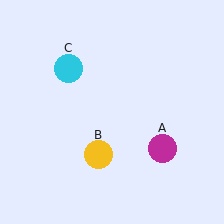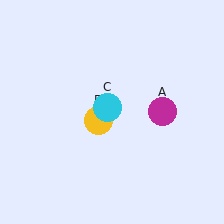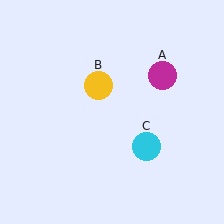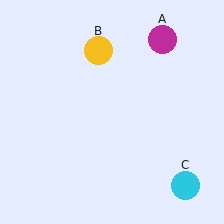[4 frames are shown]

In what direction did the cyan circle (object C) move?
The cyan circle (object C) moved down and to the right.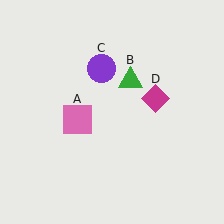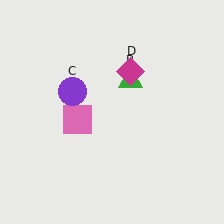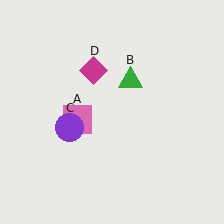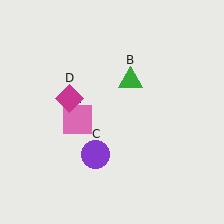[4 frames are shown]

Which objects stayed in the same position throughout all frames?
Pink square (object A) and green triangle (object B) remained stationary.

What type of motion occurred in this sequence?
The purple circle (object C), magenta diamond (object D) rotated counterclockwise around the center of the scene.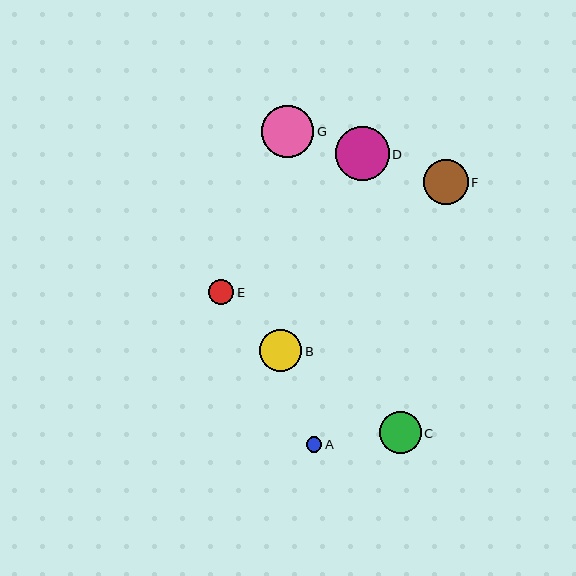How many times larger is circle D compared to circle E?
Circle D is approximately 2.1 times the size of circle E.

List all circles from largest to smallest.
From largest to smallest: D, G, F, B, C, E, A.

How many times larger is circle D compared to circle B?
Circle D is approximately 1.3 times the size of circle B.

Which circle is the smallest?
Circle A is the smallest with a size of approximately 16 pixels.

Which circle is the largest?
Circle D is the largest with a size of approximately 54 pixels.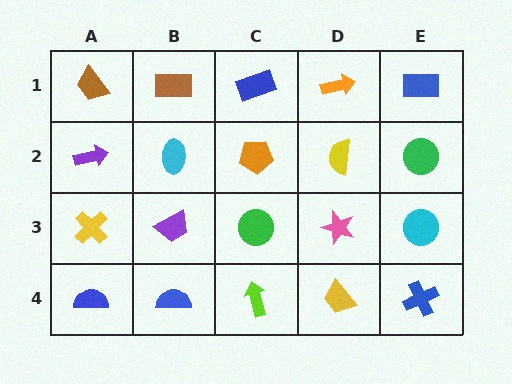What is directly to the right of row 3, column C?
A pink star.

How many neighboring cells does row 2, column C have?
4.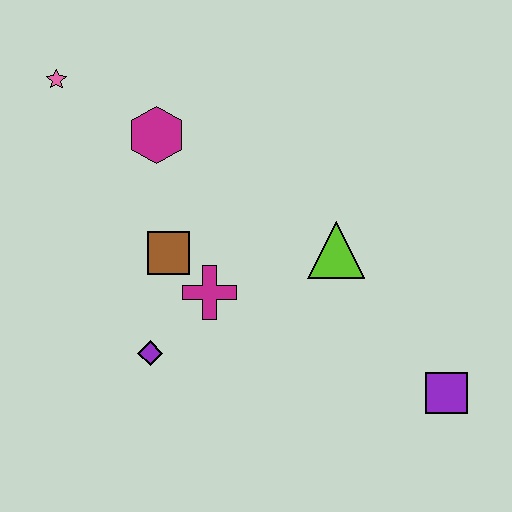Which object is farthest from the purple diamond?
The purple square is farthest from the purple diamond.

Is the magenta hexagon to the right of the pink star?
Yes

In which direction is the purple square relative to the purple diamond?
The purple square is to the right of the purple diamond.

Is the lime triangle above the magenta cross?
Yes